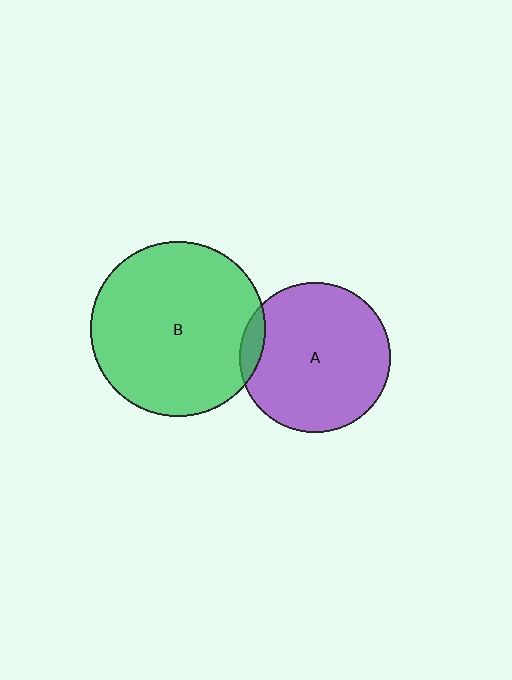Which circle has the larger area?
Circle B (green).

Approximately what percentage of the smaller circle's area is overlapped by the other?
Approximately 5%.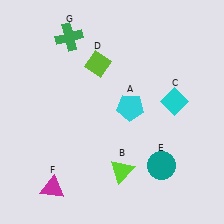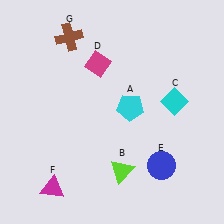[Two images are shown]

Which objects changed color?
D changed from lime to magenta. E changed from teal to blue. G changed from green to brown.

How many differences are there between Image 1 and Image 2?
There are 3 differences between the two images.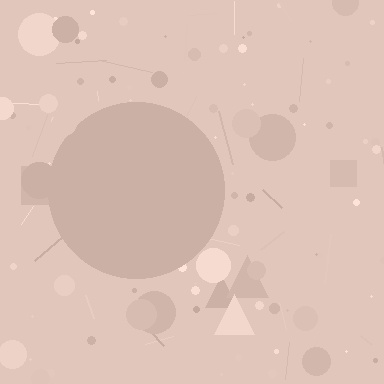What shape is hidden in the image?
A circle is hidden in the image.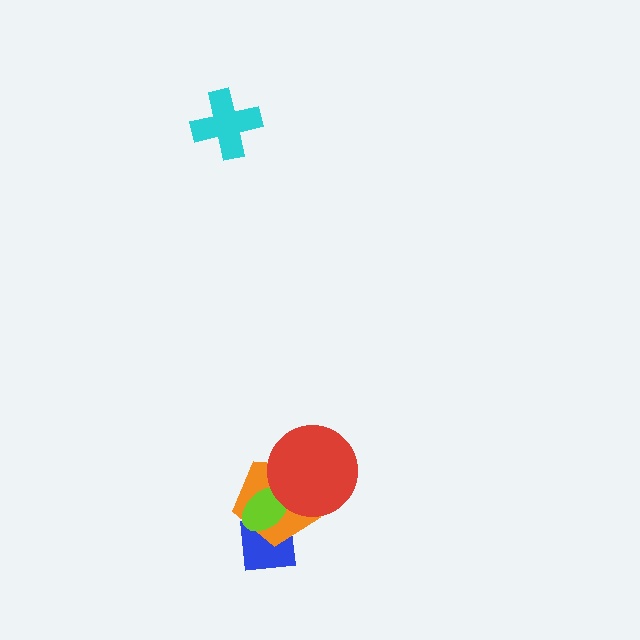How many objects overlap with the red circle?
2 objects overlap with the red circle.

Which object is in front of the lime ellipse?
The red circle is in front of the lime ellipse.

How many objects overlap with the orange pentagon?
3 objects overlap with the orange pentagon.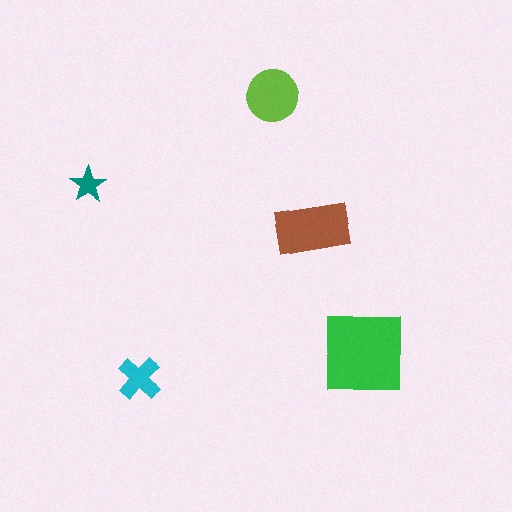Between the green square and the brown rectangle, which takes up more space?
The green square.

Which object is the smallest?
The teal star.